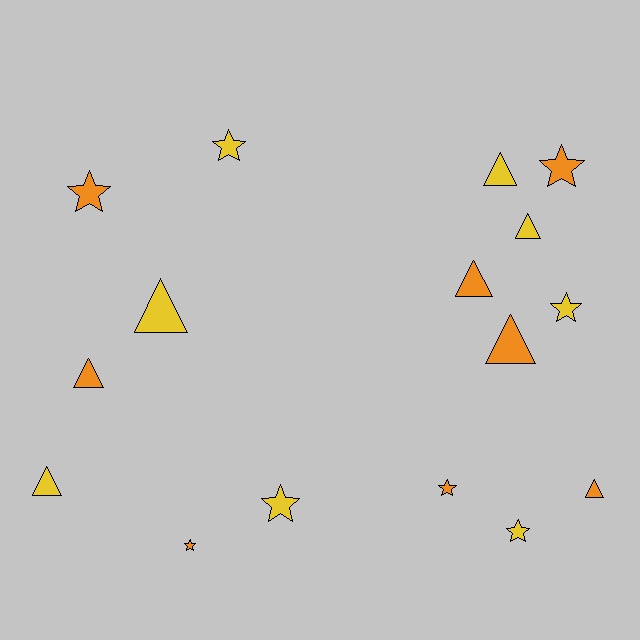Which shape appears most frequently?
Star, with 8 objects.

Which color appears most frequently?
Orange, with 8 objects.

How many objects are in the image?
There are 16 objects.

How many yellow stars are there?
There are 4 yellow stars.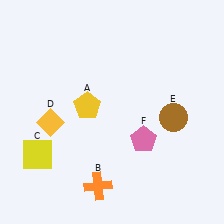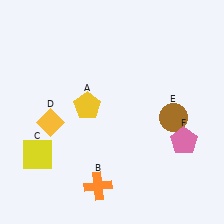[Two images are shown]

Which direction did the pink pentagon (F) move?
The pink pentagon (F) moved right.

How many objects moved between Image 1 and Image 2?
1 object moved between the two images.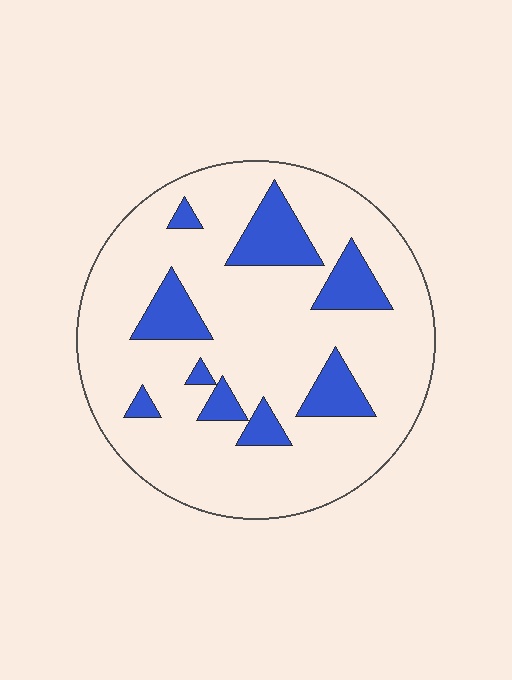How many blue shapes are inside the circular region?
9.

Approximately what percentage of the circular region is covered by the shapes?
Approximately 20%.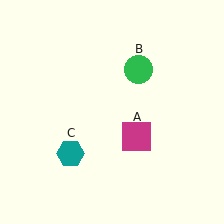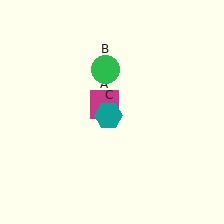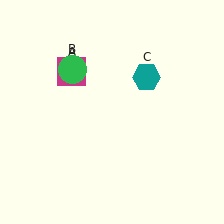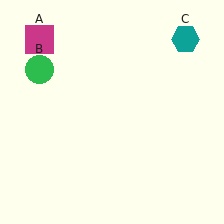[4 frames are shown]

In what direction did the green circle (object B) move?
The green circle (object B) moved left.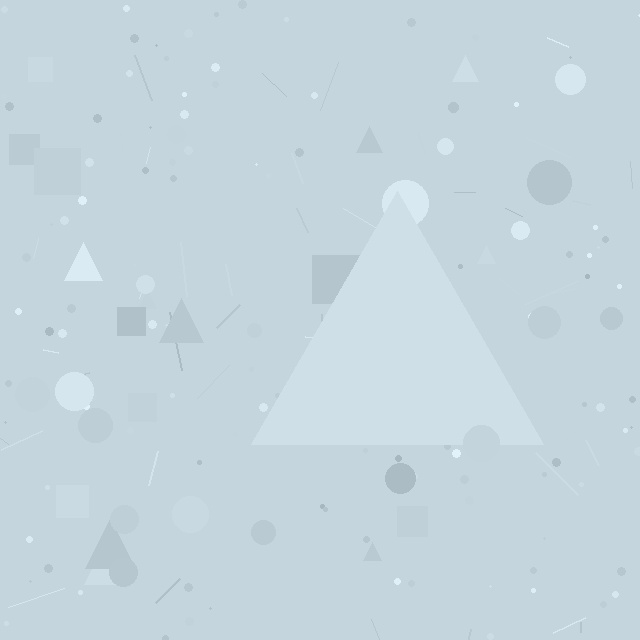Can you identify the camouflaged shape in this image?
The camouflaged shape is a triangle.